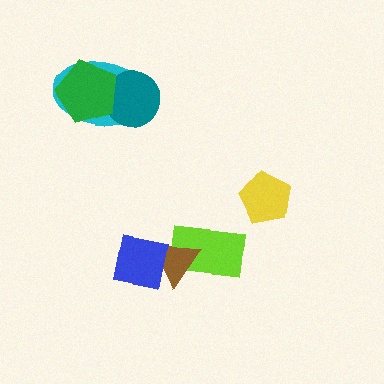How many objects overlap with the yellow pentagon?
0 objects overlap with the yellow pentagon.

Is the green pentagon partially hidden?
No, no other shape covers it.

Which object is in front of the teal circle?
The green pentagon is in front of the teal circle.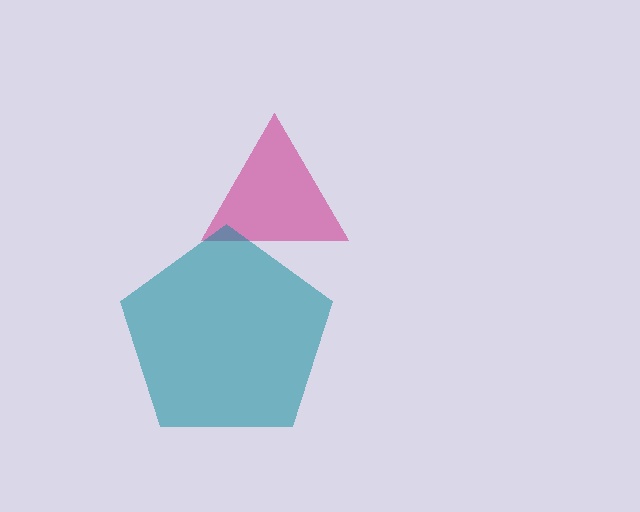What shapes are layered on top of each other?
The layered shapes are: a magenta triangle, a teal pentagon.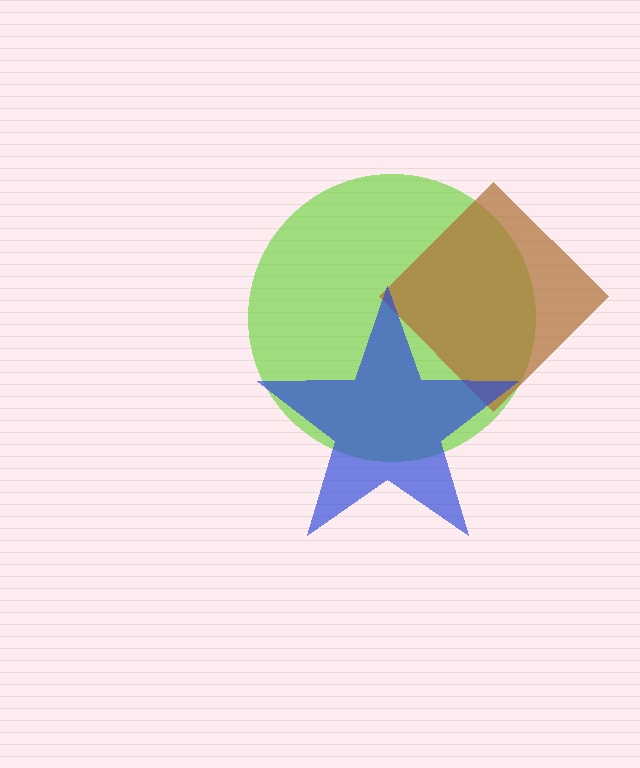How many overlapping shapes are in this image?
There are 3 overlapping shapes in the image.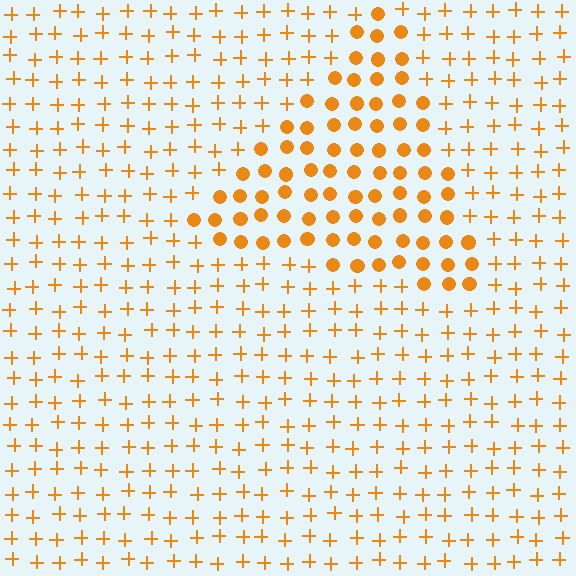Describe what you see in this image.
The image is filled with small orange elements arranged in a uniform grid. A triangle-shaped region contains circles, while the surrounding area contains plus signs. The boundary is defined purely by the change in element shape.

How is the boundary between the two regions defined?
The boundary is defined by a change in element shape: circles inside vs. plus signs outside. All elements share the same color and spacing.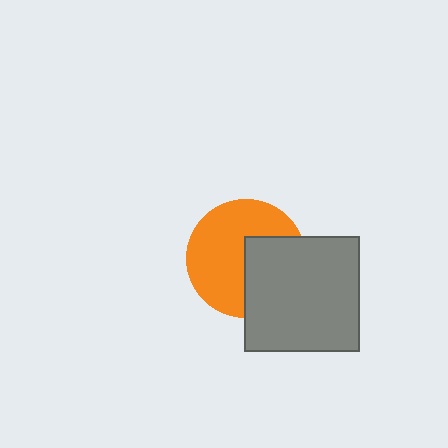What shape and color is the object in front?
The object in front is a gray square.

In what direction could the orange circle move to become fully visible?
The orange circle could move left. That would shift it out from behind the gray square entirely.